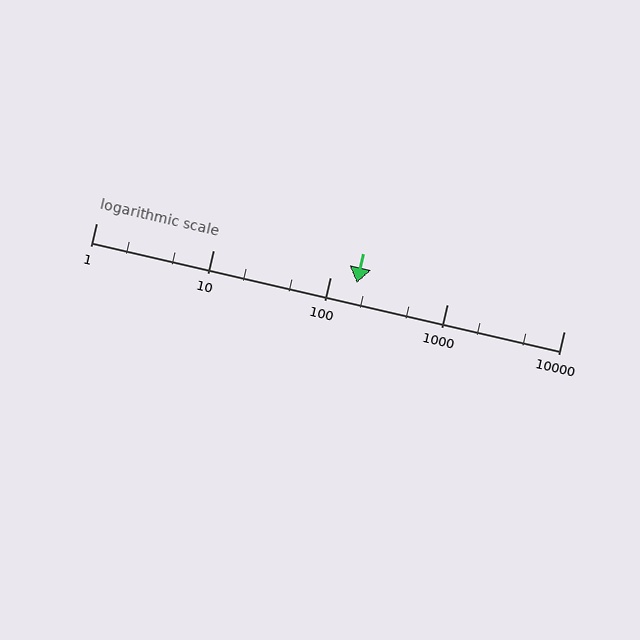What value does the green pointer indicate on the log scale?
The pointer indicates approximately 170.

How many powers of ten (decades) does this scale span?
The scale spans 4 decades, from 1 to 10000.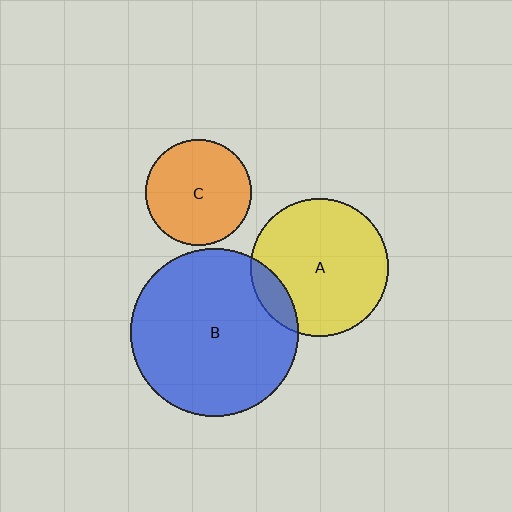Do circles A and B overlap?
Yes.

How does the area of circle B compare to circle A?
Approximately 1.5 times.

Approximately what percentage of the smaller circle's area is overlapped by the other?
Approximately 10%.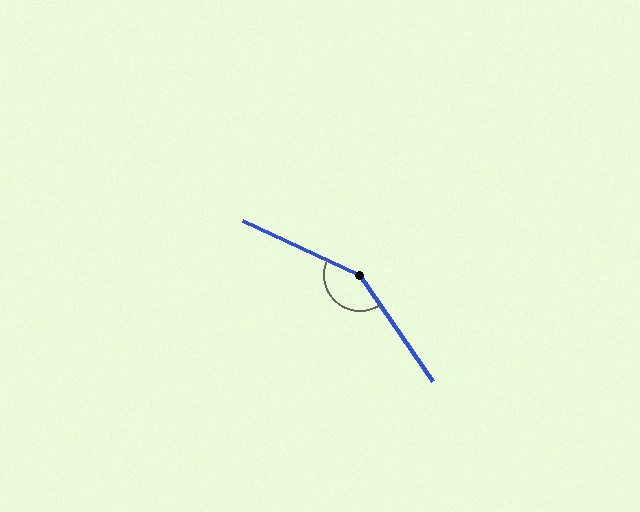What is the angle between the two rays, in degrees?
Approximately 149 degrees.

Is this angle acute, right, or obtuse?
It is obtuse.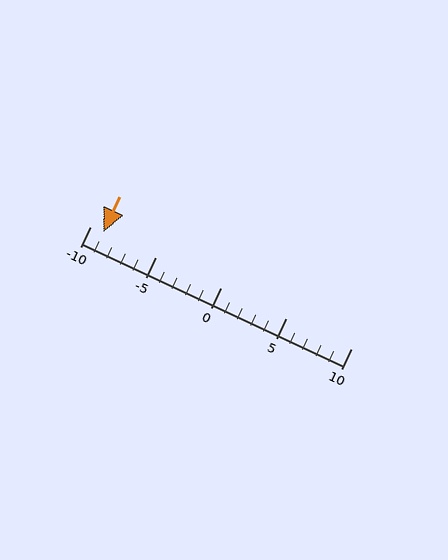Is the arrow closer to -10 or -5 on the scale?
The arrow is closer to -10.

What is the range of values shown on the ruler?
The ruler shows values from -10 to 10.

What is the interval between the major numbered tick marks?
The major tick marks are spaced 5 units apart.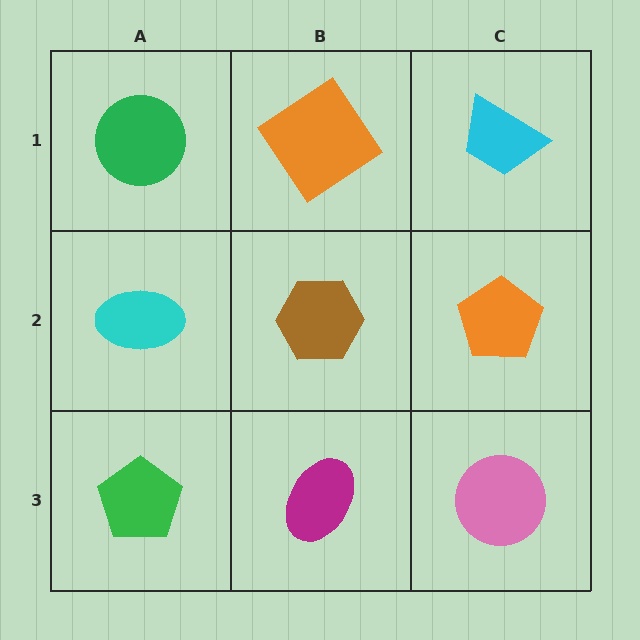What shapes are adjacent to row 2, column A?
A green circle (row 1, column A), a green pentagon (row 3, column A), a brown hexagon (row 2, column B).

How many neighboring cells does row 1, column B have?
3.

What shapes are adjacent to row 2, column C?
A cyan trapezoid (row 1, column C), a pink circle (row 3, column C), a brown hexagon (row 2, column B).